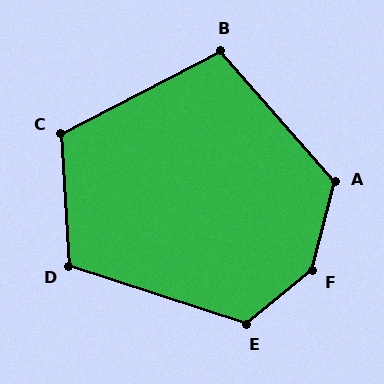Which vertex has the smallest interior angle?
B, at approximately 104 degrees.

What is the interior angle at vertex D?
Approximately 112 degrees (obtuse).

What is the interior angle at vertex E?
Approximately 122 degrees (obtuse).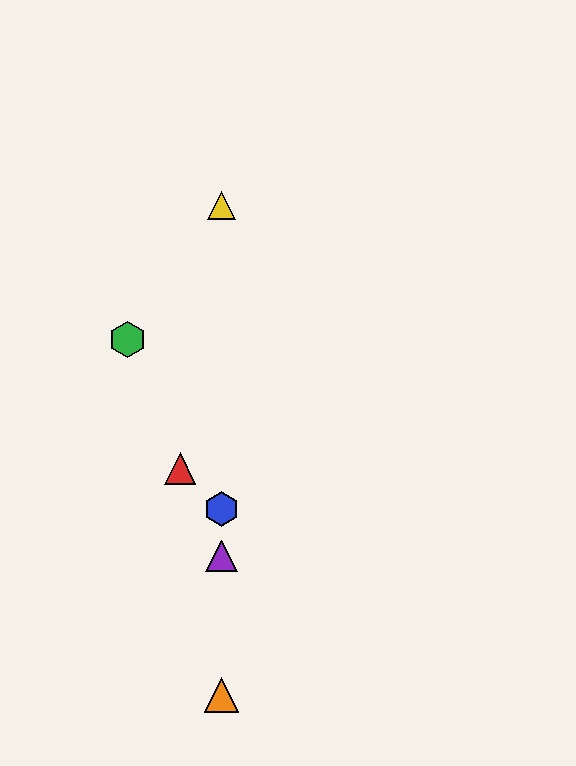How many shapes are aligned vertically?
4 shapes (the blue hexagon, the yellow triangle, the purple triangle, the orange triangle) are aligned vertically.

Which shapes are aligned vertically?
The blue hexagon, the yellow triangle, the purple triangle, the orange triangle are aligned vertically.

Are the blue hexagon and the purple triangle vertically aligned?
Yes, both are at x≈222.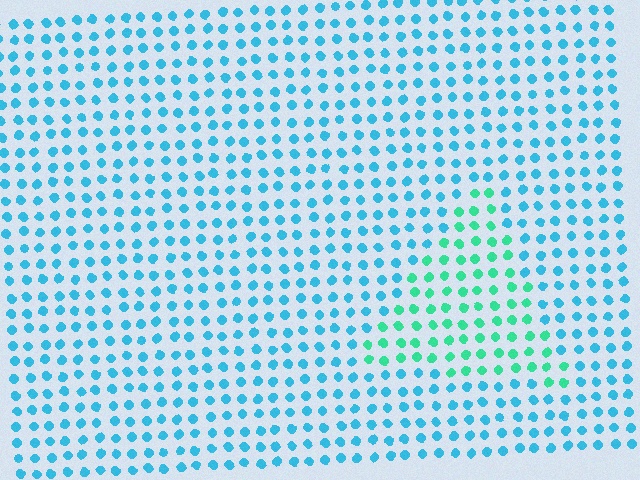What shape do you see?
I see a triangle.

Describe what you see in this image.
The image is filled with small cyan elements in a uniform arrangement. A triangle-shaped region is visible where the elements are tinted to a slightly different hue, forming a subtle color boundary.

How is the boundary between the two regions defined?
The boundary is defined purely by a slight shift in hue (about 39 degrees). Spacing, size, and orientation are identical on both sides.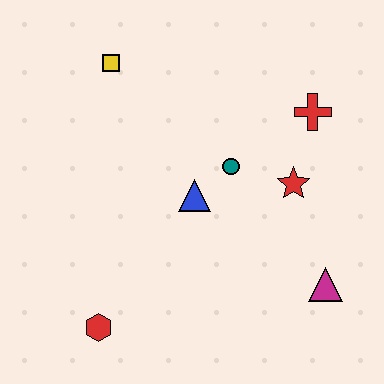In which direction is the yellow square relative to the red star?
The yellow square is to the left of the red star.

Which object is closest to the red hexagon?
The blue triangle is closest to the red hexagon.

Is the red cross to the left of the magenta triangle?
Yes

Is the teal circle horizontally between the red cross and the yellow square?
Yes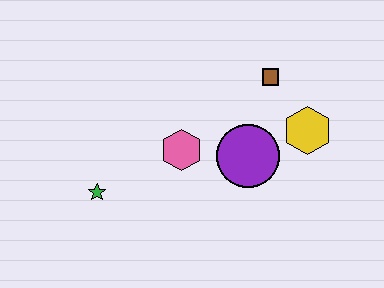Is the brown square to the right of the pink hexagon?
Yes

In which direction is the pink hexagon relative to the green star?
The pink hexagon is to the right of the green star.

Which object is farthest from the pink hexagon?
The yellow hexagon is farthest from the pink hexagon.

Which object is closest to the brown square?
The yellow hexagon is closest to the brown square.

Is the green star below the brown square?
Yes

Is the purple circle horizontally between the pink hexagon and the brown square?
Yes